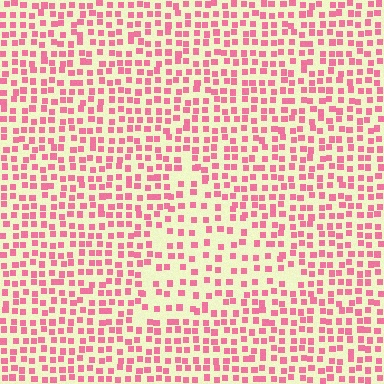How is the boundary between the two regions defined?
The boundary is defined by a change in element density (approximately 1.7x ratio). All elements are the same color, size, and shape.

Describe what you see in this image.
The image contains small pink elements arranged at two different densities. A triangle-shaped region is visible where the elements are less densely packed than the surrounding area.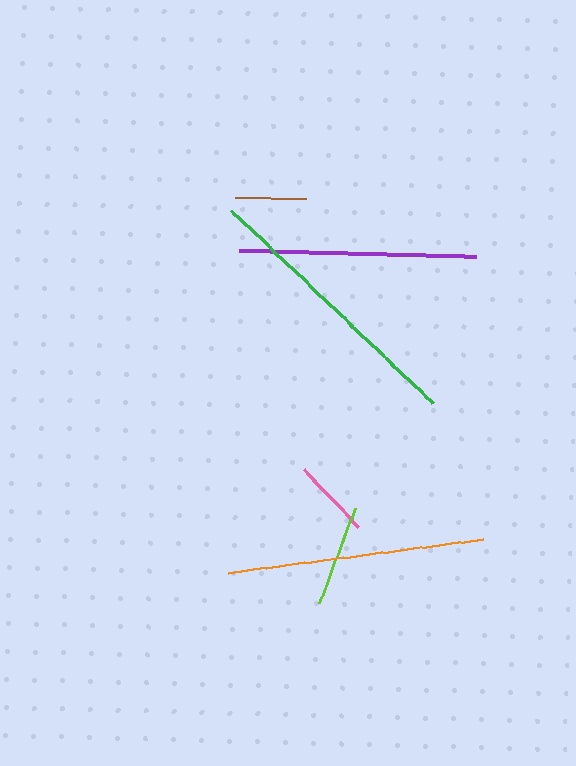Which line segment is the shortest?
The brown line is the shortest at approximately 71 pixels.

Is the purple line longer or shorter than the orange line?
The orange line is longer than the purple line.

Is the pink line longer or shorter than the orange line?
The orange line is longer than the pink line.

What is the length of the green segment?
The green segment is approximately 279 pixels long.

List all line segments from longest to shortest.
From longest to shortest: green, orange, purple, lime, pink, brown.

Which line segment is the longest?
The green line is the longest at approximately 279 pixels.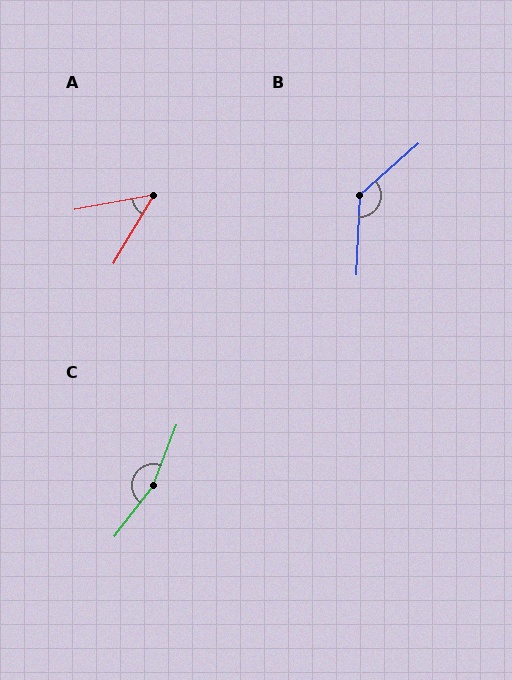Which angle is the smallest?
A, at approximately 49 degrees.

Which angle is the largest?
C, at approximately 164 degrees.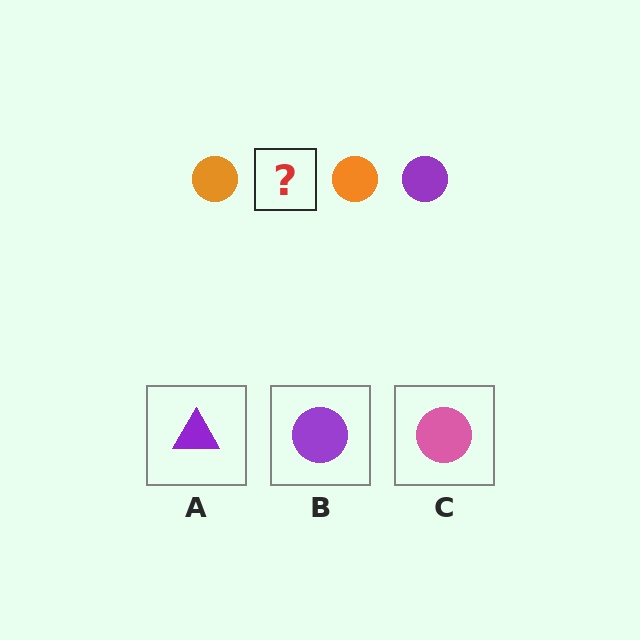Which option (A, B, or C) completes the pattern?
B.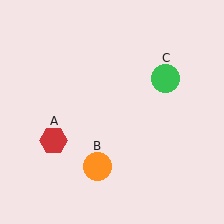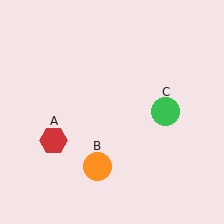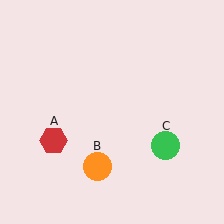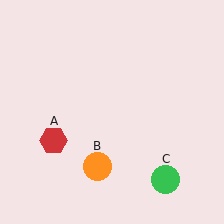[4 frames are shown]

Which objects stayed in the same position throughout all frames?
Red hexagon (object A) and orange circle (object B) remained stationary.